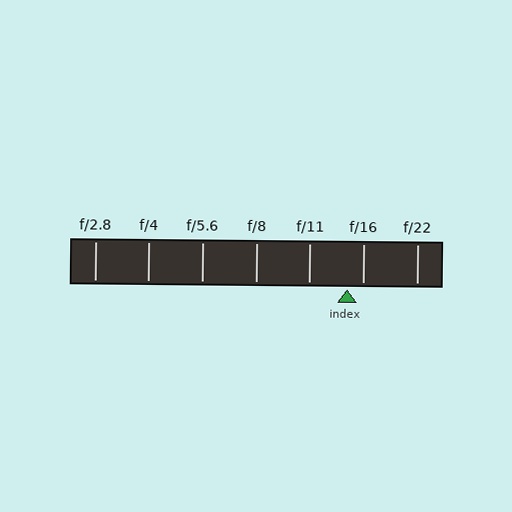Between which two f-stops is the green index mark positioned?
The index mark is between f/11 and f/16.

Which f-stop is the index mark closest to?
The index mark is closest to f/16.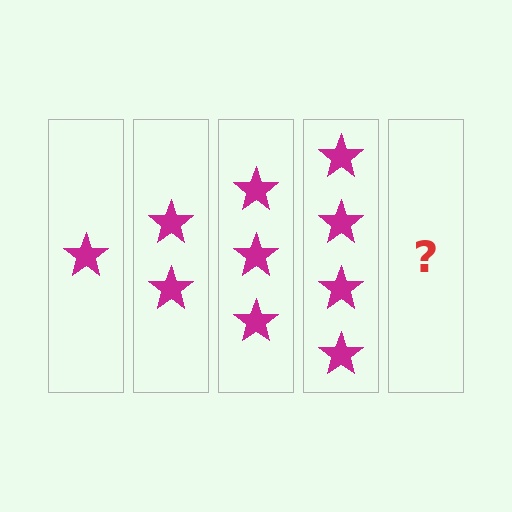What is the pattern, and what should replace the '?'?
The pattern is that each step adds one more star. The '?' should be 5 stars.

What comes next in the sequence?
The next element should be 5 stars.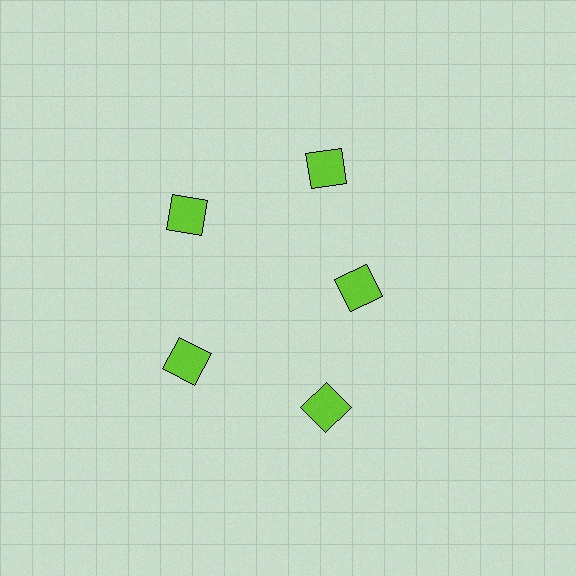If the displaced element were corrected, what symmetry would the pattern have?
It would have 5-fold rotational symmetry — the pattern would map onto itself every 72 degrees.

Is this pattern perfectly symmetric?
No. The 5 lime squares are arranged in a ring, but one element near the 3 o'clock position is pulled inward toward the center, breaking the 5-fold rotational symmetry.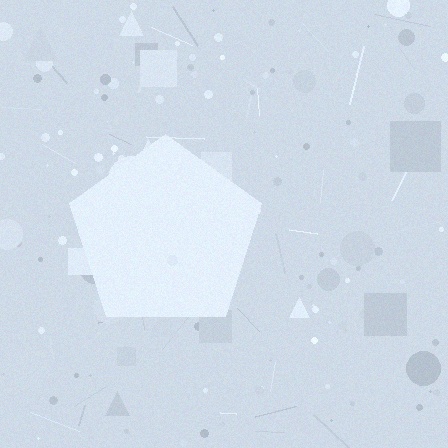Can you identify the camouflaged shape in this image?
The camouflaged shape is a pentagon.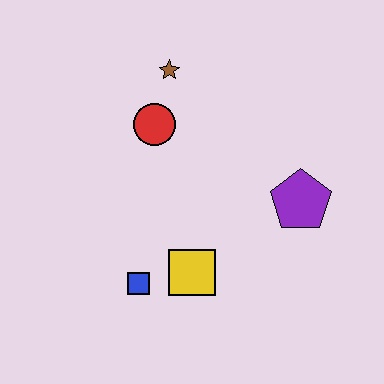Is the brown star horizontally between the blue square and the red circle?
No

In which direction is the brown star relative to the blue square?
The brown star is above the blue square.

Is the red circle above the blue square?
Yes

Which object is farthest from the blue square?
The brown star is farthest from the blue square.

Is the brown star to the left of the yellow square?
Yes